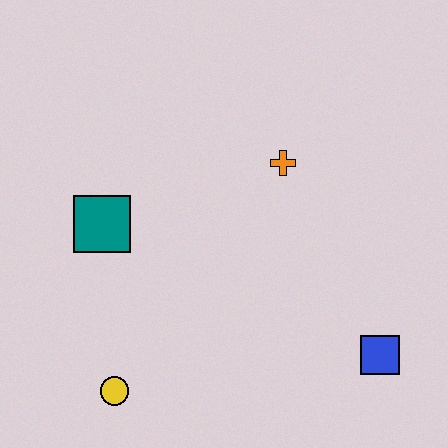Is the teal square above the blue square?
Yes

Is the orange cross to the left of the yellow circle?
No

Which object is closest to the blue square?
The orange cross is closest to the blue square.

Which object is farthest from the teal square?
The blue square is farthest from the teal square.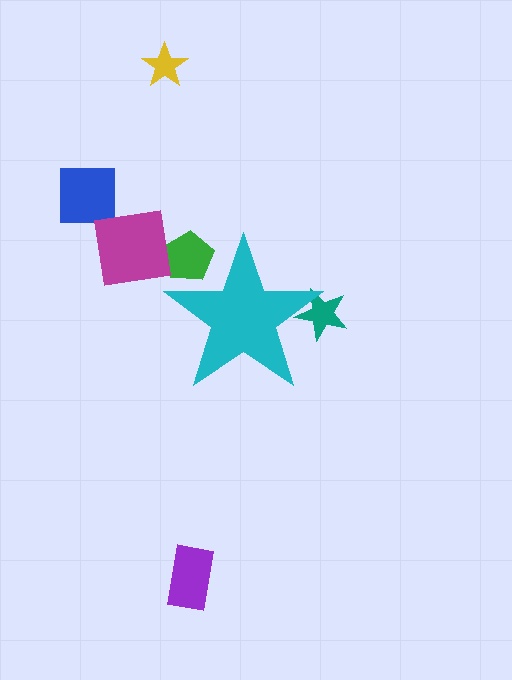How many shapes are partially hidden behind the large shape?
2 shapes are partially hidden.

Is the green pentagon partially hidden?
Yes, the green pentagon is partially hidden behind the cyan star.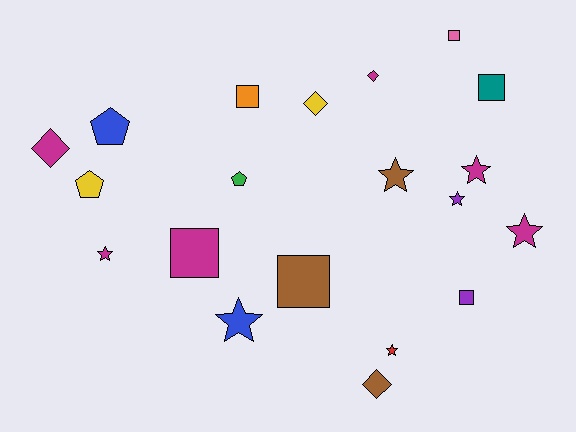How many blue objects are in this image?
There are 2 blue objects.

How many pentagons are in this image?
There are 3 pentagons.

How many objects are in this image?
There are 20 objects.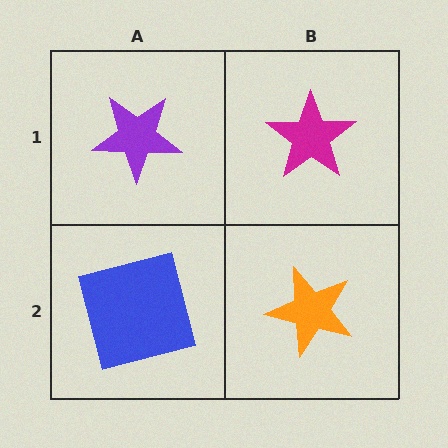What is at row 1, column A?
A purple star.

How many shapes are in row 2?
2 shapes.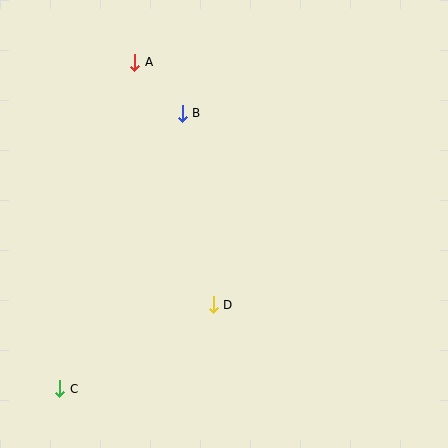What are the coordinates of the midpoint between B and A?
The midpoint between B and A is at (158, 88).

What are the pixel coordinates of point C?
Point C is at (60, 389).